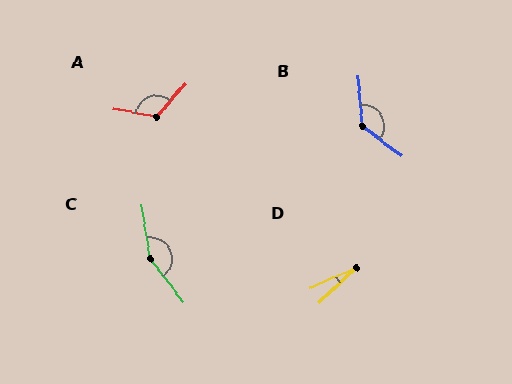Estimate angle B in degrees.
Approximately 133 degrees.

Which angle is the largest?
C, at approximately 151 degrees.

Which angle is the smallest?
D, at approximately 20 degrees.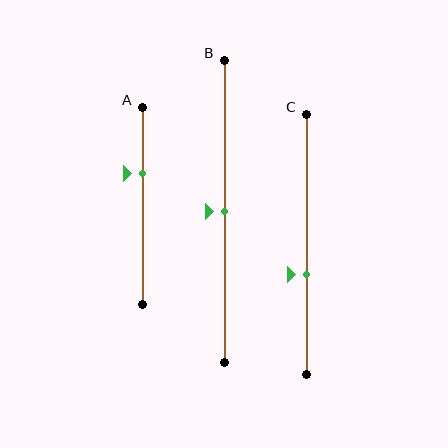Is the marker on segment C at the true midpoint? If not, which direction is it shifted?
No, the marker on segment C is shifted downward by about 12% of the segment length.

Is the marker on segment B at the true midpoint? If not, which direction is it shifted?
Yes, the marker on segment B is at the true midpoint.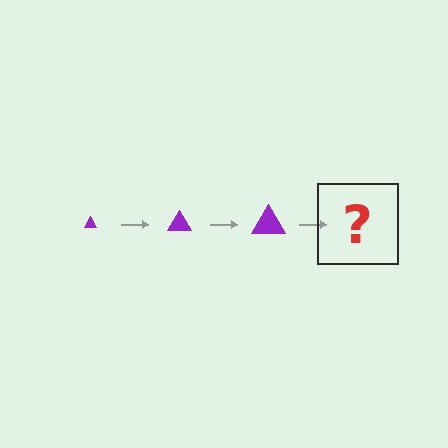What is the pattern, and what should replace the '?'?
The pattern is that the triangle gets progressively larger each step. The '?' should be a purple triangle, larger than the previous one.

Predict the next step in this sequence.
The next step is a purple triangle, larger than the previous one.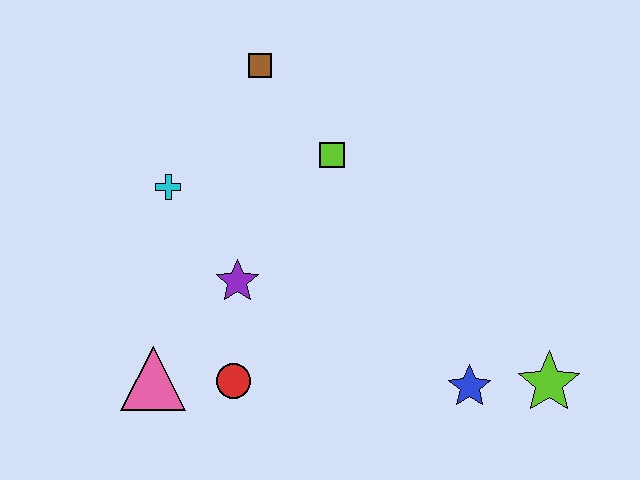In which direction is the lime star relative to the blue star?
The lime star is to the right of the blue star.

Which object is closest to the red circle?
The pink triangle is closest to the red circle.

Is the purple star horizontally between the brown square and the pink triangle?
Yes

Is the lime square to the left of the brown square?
No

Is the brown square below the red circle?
No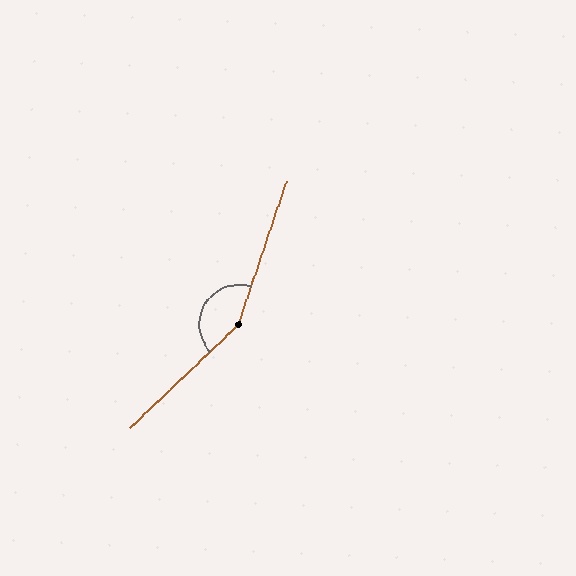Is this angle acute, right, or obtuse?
It is obtuse.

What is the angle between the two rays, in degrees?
Approximately 153 degrees.